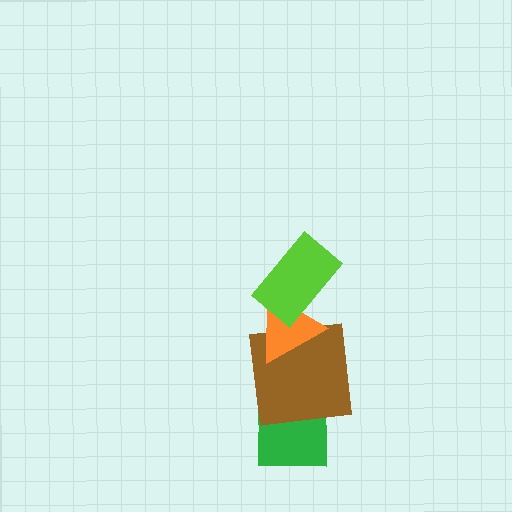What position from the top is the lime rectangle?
The lime rectangle is 1st from the top.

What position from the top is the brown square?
The brown square is 3rd from the top.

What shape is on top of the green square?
The brown square is on top of the green square.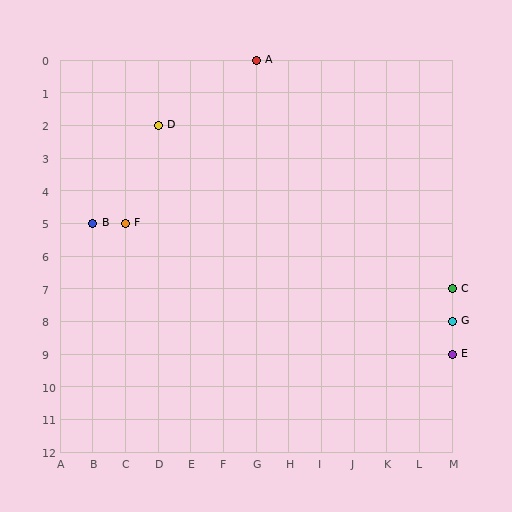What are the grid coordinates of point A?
Point A is at grid coordinates (G, 0).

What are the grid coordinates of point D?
Point D is at grid coordinates (D, 2).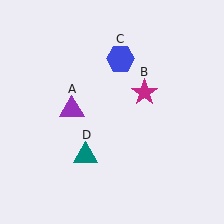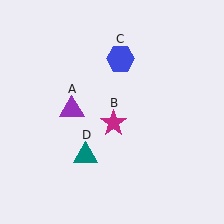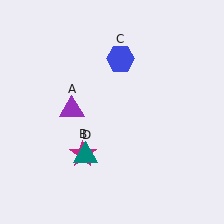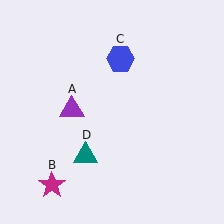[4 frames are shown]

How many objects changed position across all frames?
1 object changed position: magenta star (object B).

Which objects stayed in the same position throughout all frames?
Purple triangle (object A) and blue hexagon (object C) and teal triangle (object D) remained stationary.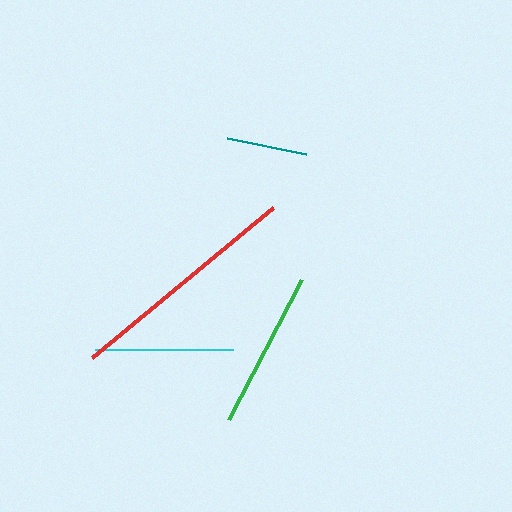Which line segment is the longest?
The red line is the longest at approximately 235 pixels.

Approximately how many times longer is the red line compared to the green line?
The red line is approximately 1.5 times the length of the green line.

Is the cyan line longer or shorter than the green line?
The green line is longer than the cyan line.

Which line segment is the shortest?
The teal line is the shortest at approximately 80 pixels.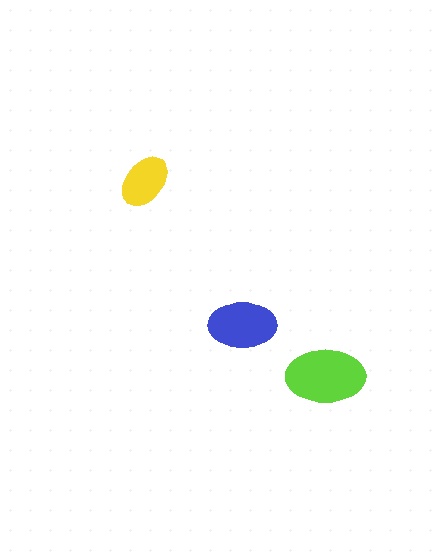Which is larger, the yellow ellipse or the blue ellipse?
The blue one.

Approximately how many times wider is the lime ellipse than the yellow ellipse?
About 1.5 times wider.